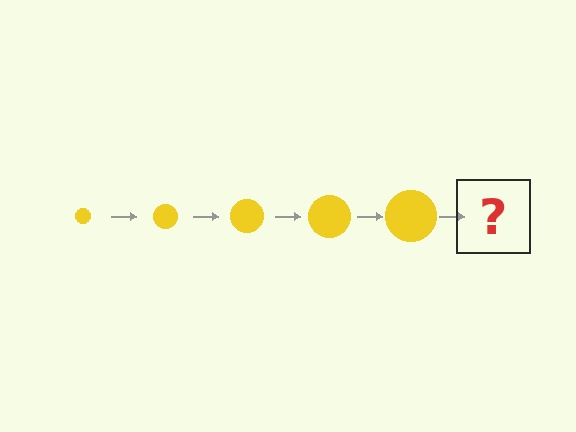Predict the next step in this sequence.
The next step is a yellow circle, larger than the previous one.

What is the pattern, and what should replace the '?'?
The pattern is that the circle gets progressively larger each step. The '?' should be a yellow circle, larger than the previous one.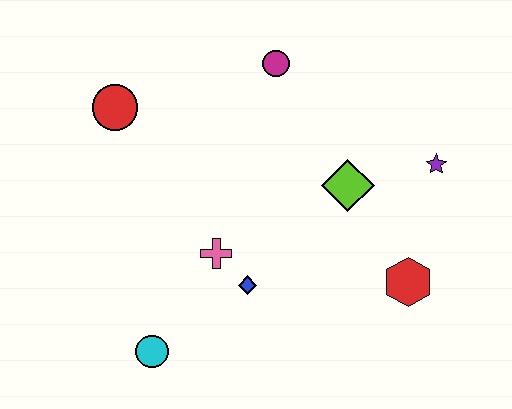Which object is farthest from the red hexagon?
The red circle is farthest from the red hexagon.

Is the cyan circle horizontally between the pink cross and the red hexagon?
No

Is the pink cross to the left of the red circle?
No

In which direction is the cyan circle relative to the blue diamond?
The cyan circle is to the left of the blue diamond.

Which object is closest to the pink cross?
The blue diamond is closest to the pink cross.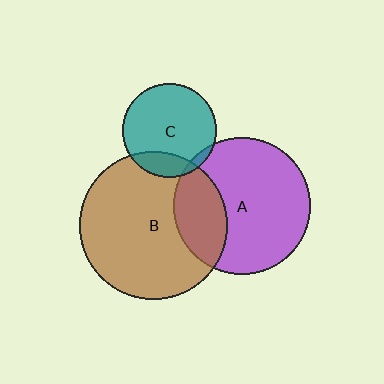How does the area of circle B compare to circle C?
Approximately 2.5 times.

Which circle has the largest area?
Circle B (brown).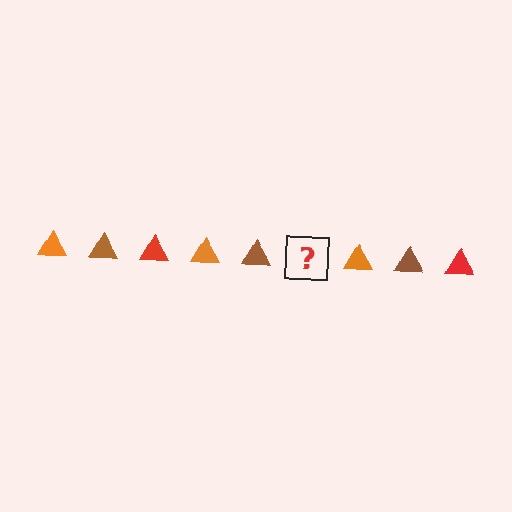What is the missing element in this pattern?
The missing element is a red triangle.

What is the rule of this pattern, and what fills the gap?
The rule is that the pattern cycles through orange, brown, red triangles. The gap should be filled with a red triangle.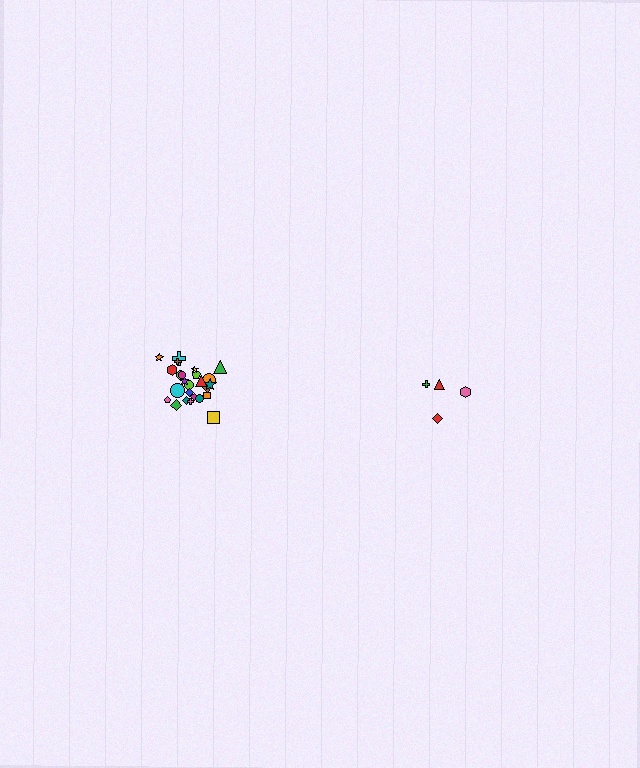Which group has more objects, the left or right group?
The left group.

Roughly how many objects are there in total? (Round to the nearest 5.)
Roughly 30 objects in total.